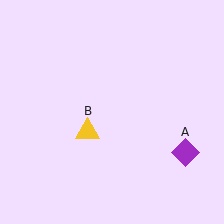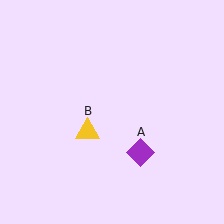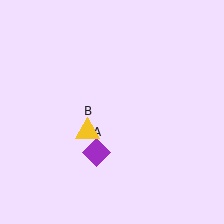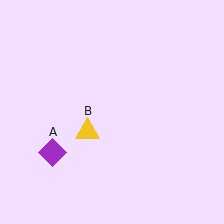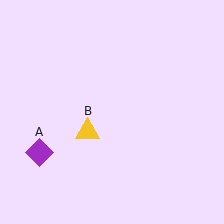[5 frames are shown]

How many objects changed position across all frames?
1 object changed position: purple diamond (object A).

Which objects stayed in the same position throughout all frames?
Yellow triangle (object B) remained stationary.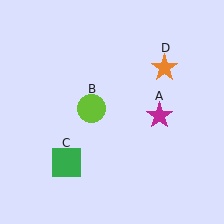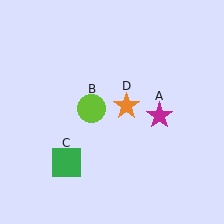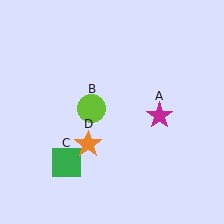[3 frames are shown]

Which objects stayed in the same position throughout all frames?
Magenta star (object A) and lime circle (object B) and green square (object C) remained stationary.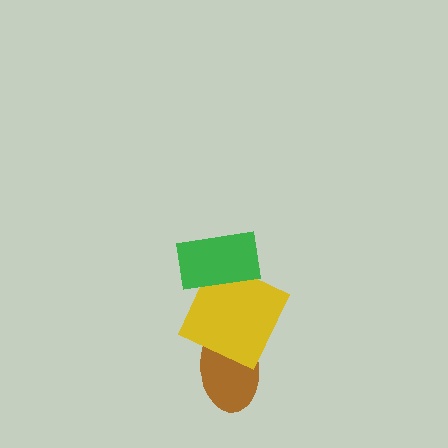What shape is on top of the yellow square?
The green rectangle is on top of the yellow square.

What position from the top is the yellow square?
The yellow square is 2nd from the top.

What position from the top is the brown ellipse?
The brown ellipse is 3rd from the top.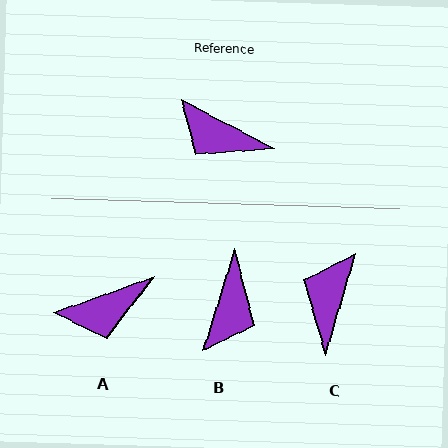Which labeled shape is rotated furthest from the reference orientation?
B, about 100 degrees away.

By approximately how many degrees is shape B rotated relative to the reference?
Approximately 100 degrees counter-clockwise.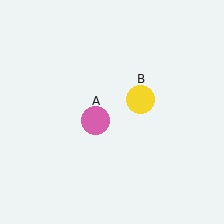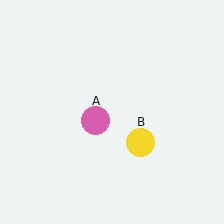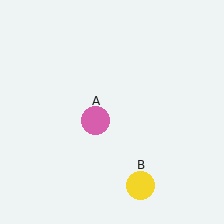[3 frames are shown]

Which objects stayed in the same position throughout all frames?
Pink circle (object A) remained stationary.